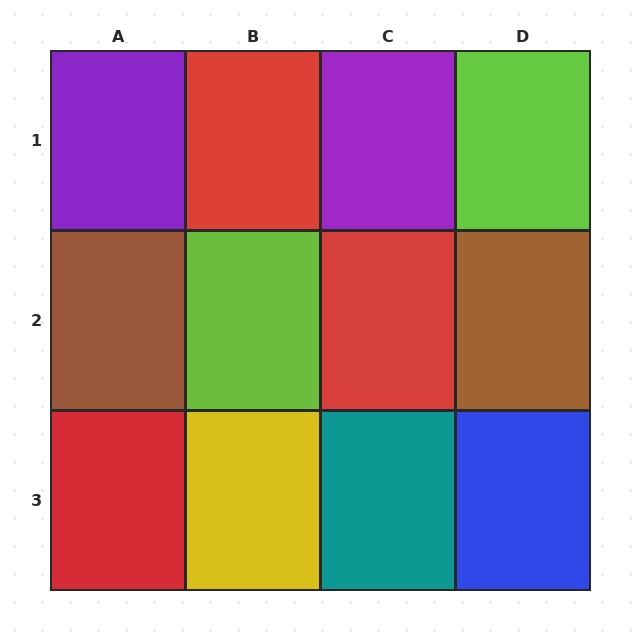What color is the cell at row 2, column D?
Brown.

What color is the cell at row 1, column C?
Purple.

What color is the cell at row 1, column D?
Lime.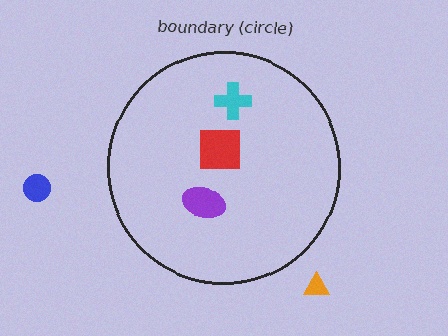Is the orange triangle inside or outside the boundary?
Outside.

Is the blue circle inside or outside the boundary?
Outside.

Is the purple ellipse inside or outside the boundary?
Inside.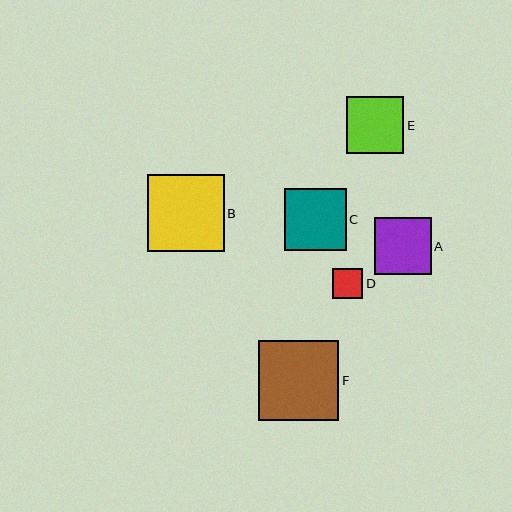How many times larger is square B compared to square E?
Square B is approximately 1.3 times the size of square E.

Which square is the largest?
Square F is the largest with a size of approximately 80 pixels.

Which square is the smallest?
Square D is the smallest with a size of approximately 30 pixels.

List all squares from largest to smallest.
From largest to smallest: F, B, C, E, A, D.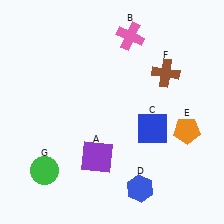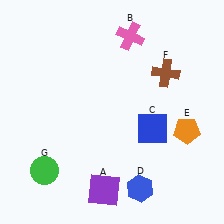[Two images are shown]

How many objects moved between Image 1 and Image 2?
1 object moved between the two images.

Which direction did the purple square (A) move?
The purple square (A) moved down.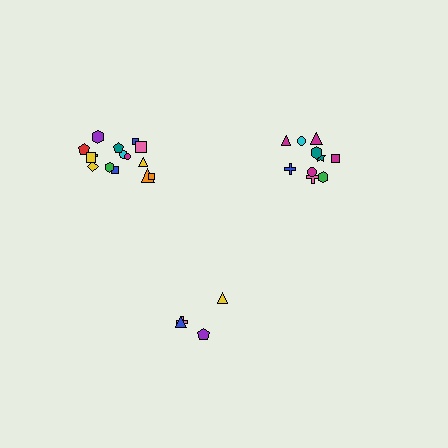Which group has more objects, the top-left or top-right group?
The top-left group.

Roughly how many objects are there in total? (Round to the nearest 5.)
Roughly 30 objects in total.